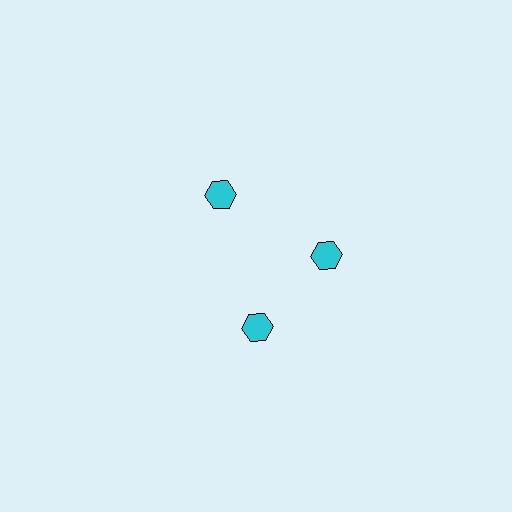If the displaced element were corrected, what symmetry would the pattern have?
It would have 3-fold rotational symmetry — the pattern would map onto itself every 120 degrees.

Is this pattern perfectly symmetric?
No. The 3 cyan hexagons are arranged in a ring, but one element near the 7 o'clock position is rotated out of alignment along the ring, breaking the 3-fold rotational symmetry.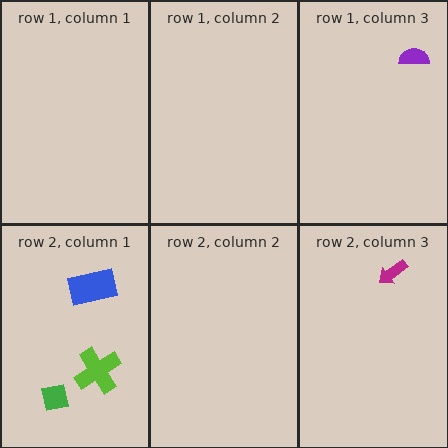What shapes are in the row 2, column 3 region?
The magenta arrow.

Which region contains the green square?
The row 2, column 1 region.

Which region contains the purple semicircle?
The row 1, column 3 region.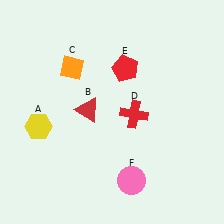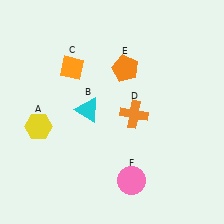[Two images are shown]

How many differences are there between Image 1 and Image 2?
There are 3 differences between the two images.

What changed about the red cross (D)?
In Image 1, D is red. In Image 2, it changed to orange.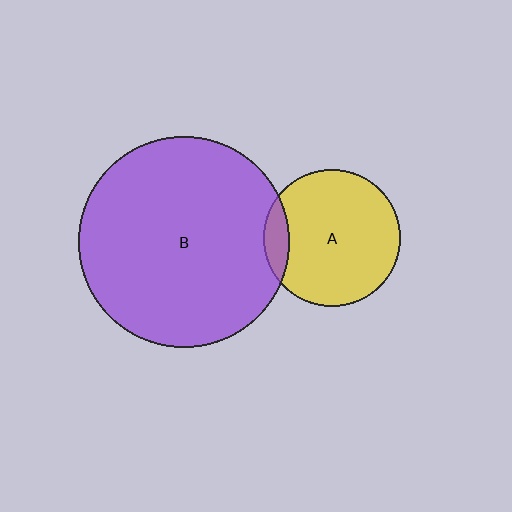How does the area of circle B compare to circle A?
Approximately 2.4 times.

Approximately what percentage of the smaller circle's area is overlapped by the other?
Approximately 10%.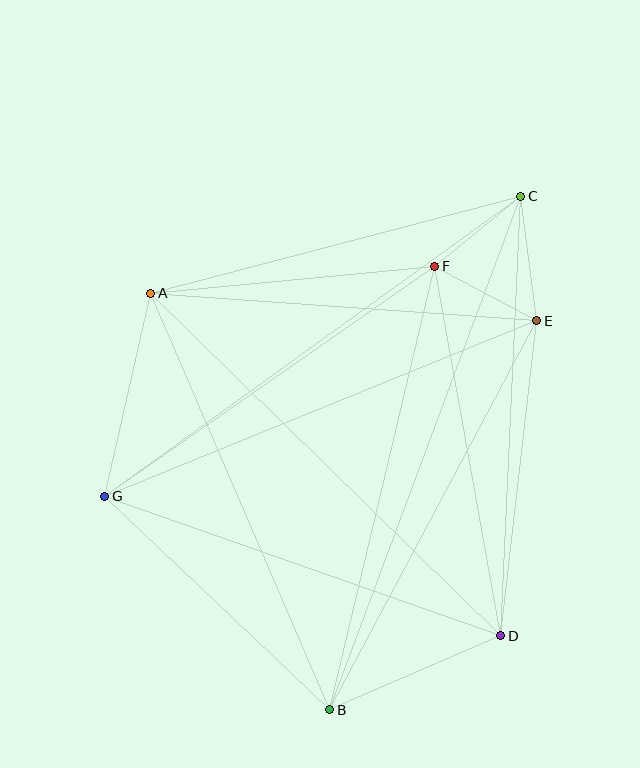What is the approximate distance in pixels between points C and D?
The distance between C and D is approximately 440 pixels.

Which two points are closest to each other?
Points C and F are closest to each other.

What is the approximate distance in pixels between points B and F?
The distance between B and F is approximately 456 pixels.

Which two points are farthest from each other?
Points B and C are farthest from each other.